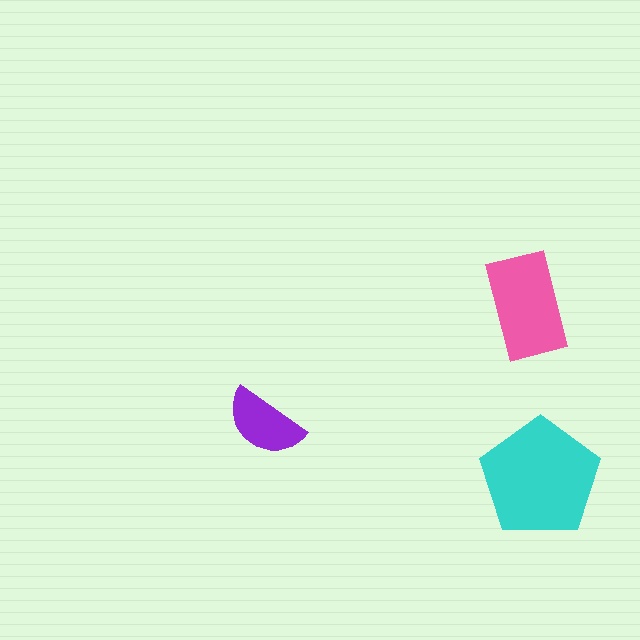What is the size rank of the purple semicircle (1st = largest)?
3rd.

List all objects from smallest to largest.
The purple semicircle, the pink rectangle, the cyan pentagon.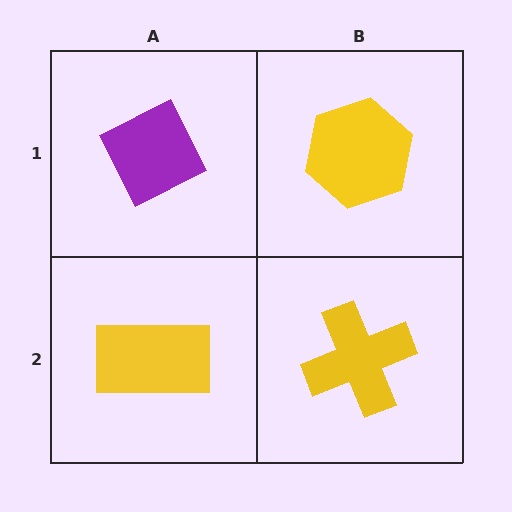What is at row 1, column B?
A yellow hexagon.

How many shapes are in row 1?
2 shapes.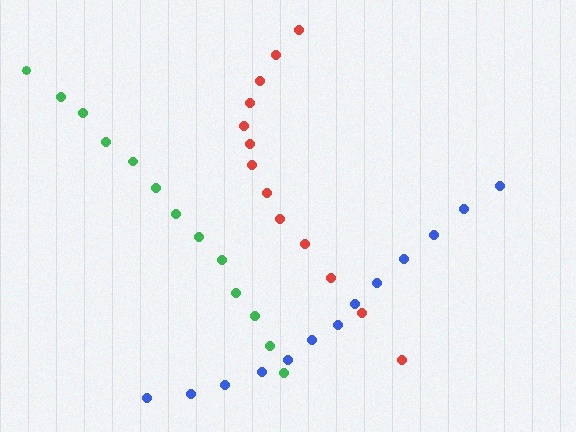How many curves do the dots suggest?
There are 3 distinct paths.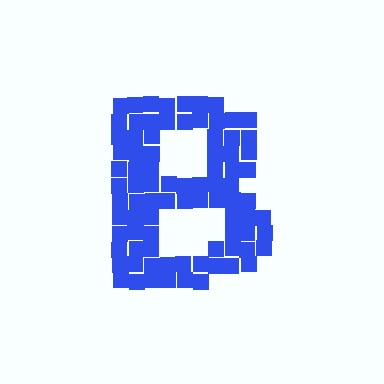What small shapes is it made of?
It is made of small squares.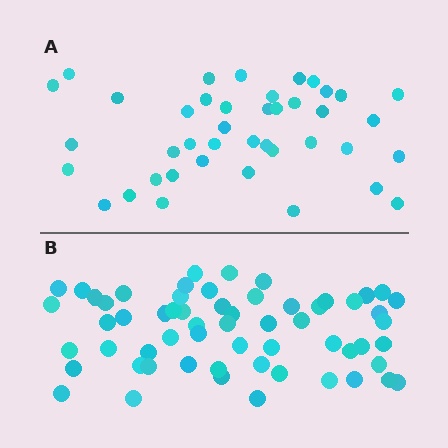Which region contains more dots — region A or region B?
Region B (the bottom region) has more dots.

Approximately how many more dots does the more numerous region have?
Region B has approximately 20 more dots than region A.